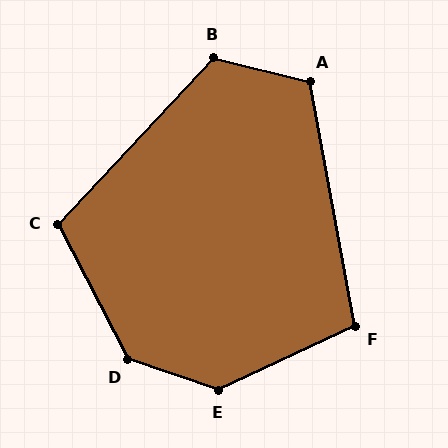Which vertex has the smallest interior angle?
F, at approximately 105 degrees.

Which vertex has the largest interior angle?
E, at approximately 136 degrees.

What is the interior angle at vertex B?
Approximately 119 degrees (obtuse).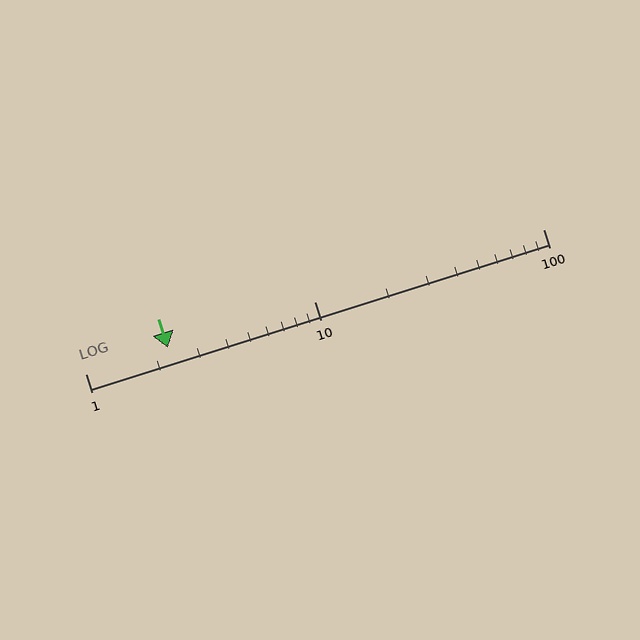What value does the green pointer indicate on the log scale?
The pointer indicates approximately 2.3.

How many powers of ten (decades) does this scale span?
The scale spans 2 decades, from 1 to 100.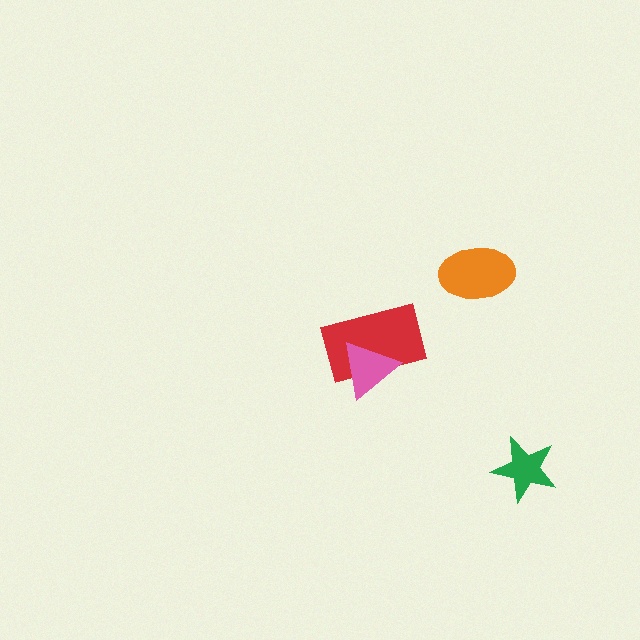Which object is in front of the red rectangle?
The pink triangle is in front of the red rectangle.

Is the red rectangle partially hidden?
Yes, it is partially covered by another shape.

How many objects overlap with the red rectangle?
1 object overlaps with the red rectangle.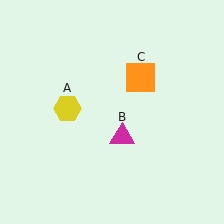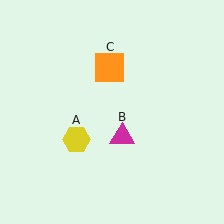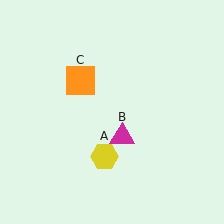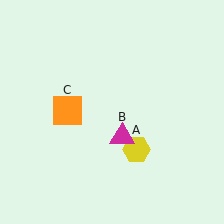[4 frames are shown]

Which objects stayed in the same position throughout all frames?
Magenta triangle (object B) remained stationary.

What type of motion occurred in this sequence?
The yellow hexagon (object A), orange square (object C) rotated counterclockwise around the center of the scene.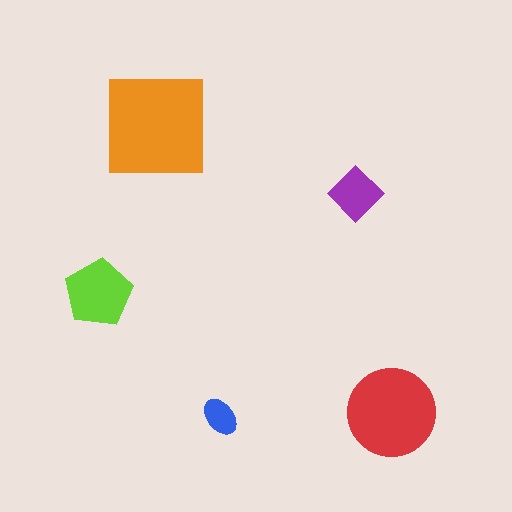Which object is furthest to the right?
The red circle is rightmost.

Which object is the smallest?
The blue ellipse.